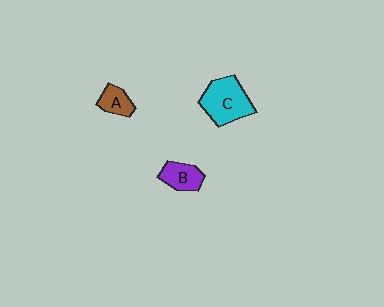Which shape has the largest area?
Shape C (cyan).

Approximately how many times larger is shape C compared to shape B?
Approximately 1.8 times.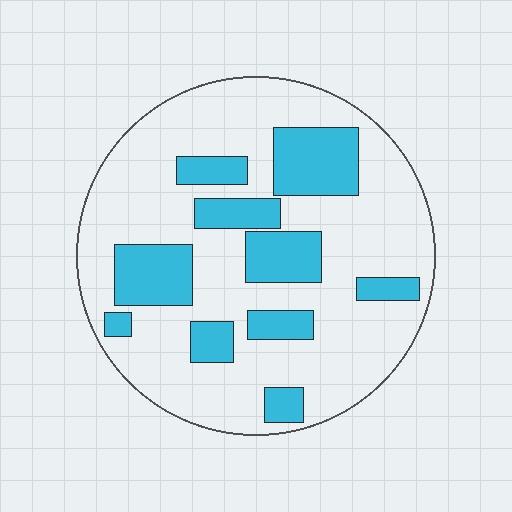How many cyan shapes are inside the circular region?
10.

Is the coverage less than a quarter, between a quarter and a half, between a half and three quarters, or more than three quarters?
Between a quarter and a half.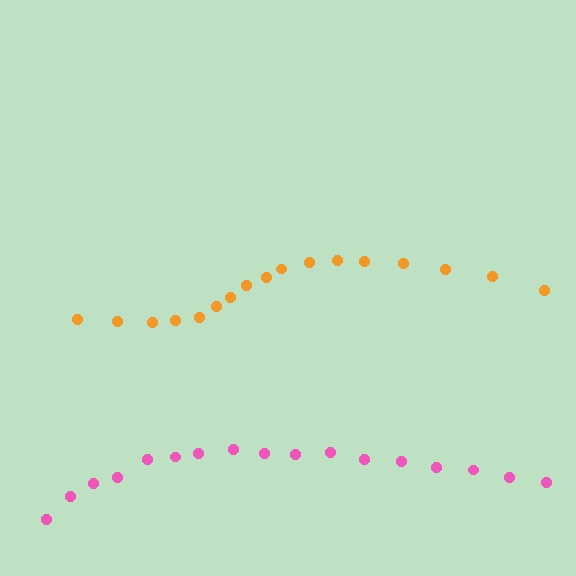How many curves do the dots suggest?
There are 2 distinct paths.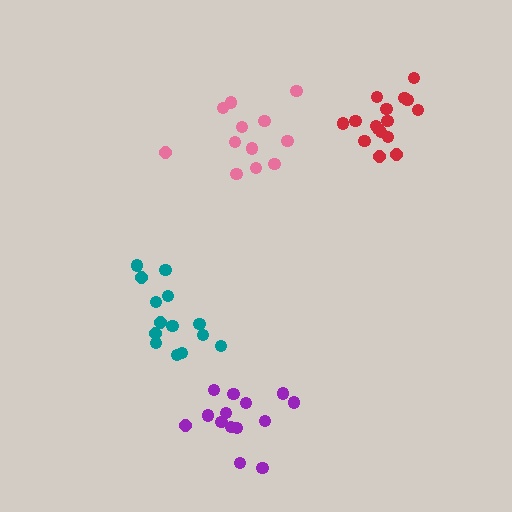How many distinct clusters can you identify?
There are 4 distinct clusters.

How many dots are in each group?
Group 1: 14 dots, Group 2: 16 dots, Group 3: 14 dots, Group 4: 12 dots (56 total).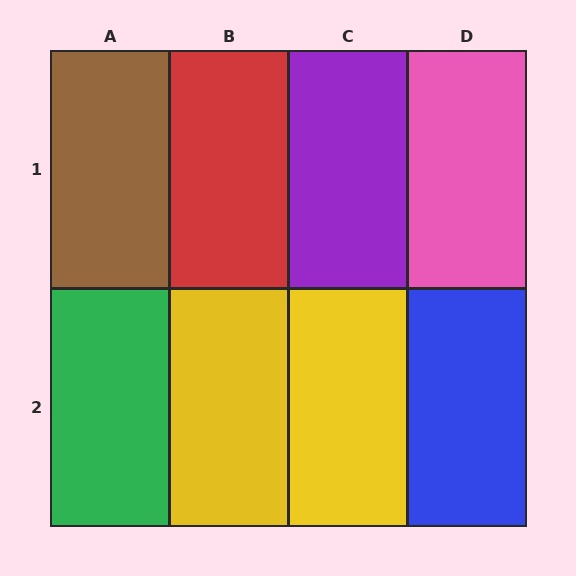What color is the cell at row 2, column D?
Blue.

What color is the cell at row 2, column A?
Green.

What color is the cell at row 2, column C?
Yellow.